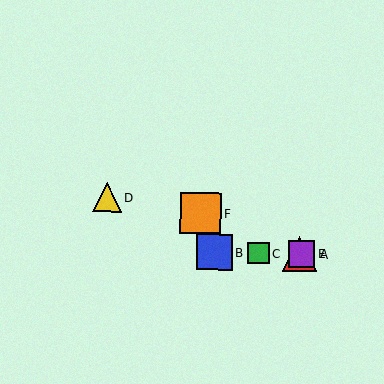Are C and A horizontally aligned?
Yes, both are at y≈253.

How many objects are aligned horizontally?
4 objects (A, B, C, E) are aligned horizontally.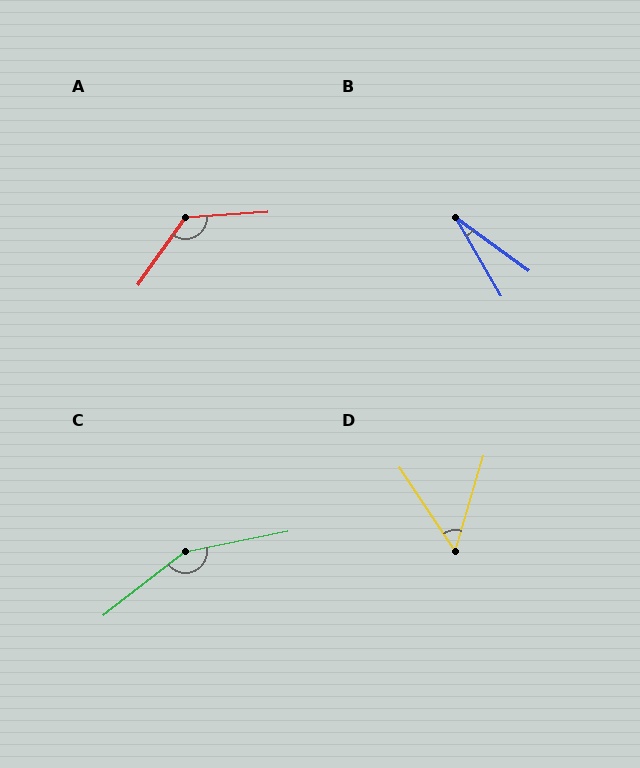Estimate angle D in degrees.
Approximately 50 degrees.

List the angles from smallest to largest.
B (24°), D (50°), A (129°), C (153°).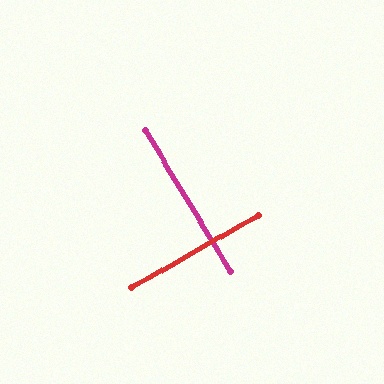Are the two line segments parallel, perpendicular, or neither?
Perpendicular — they meet at approximately 89°.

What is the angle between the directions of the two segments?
Approximately 89 degrees.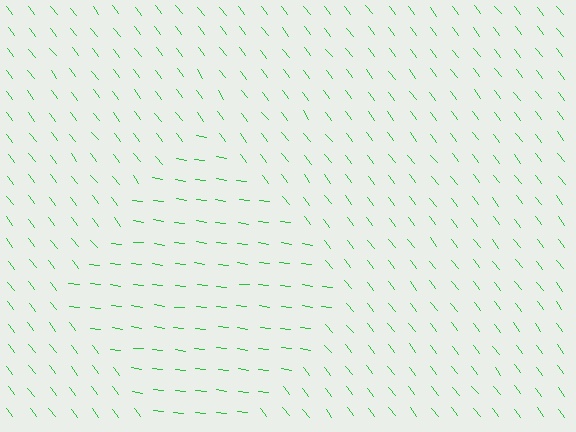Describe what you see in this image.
The image is filled with small green line segments. A diamond region in the image has lines oriented differently from the surrounding lines, creating a visible texture boundary.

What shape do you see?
I see a diamond.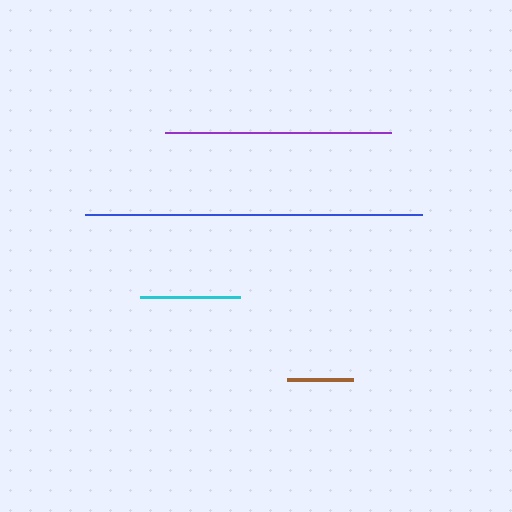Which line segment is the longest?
The blue line is the longest at approximately 337 pixels.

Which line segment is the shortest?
The brown line is the shortest at approximately 66 pixels.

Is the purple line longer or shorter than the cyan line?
The purple line is longer than the cyan line.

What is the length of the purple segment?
The purple segment is approximately 225 pixels long.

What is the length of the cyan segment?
The cyan segment is approximately 99 pixels long.